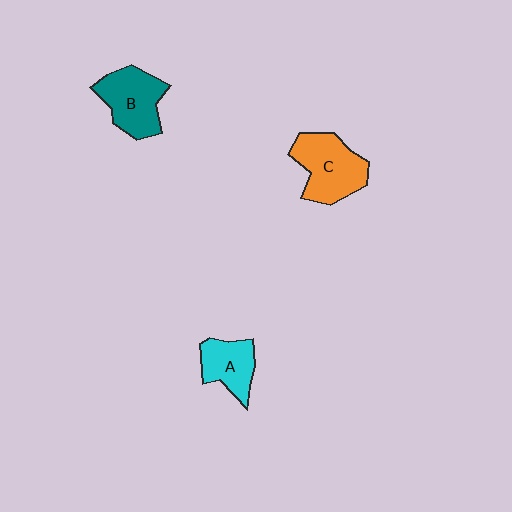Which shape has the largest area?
Shape C (orange).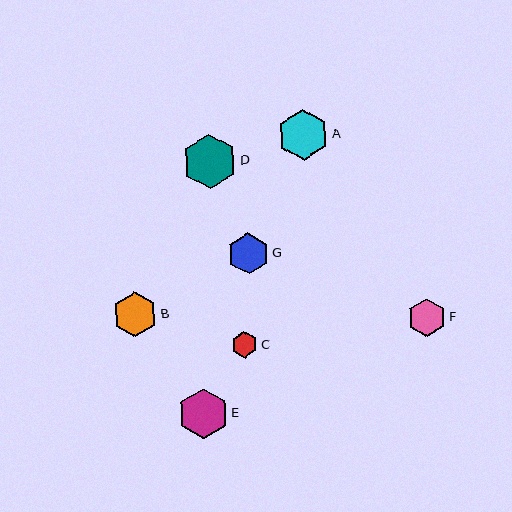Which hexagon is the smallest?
Hexagon C is the smallest with a size of approximately 26 pixels.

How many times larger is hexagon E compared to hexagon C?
Hexagon E is approximately 1.9 times the size of hexagon C.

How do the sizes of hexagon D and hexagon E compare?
Hexagon D and hexagon E are approximately the same size.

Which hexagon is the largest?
Hexagon D is the largest with a size of approximately 54 pixels.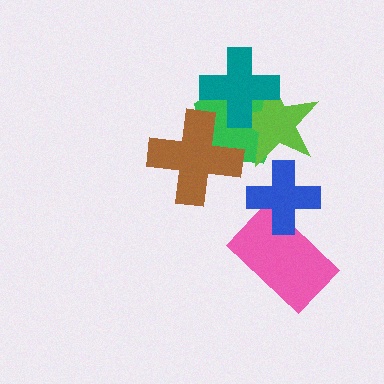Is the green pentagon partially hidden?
Yes, it is partially covered by another shape.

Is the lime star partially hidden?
Yes, it is partially covered by another shape.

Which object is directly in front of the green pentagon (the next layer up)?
The brown cross is directly in front of the green pentagon.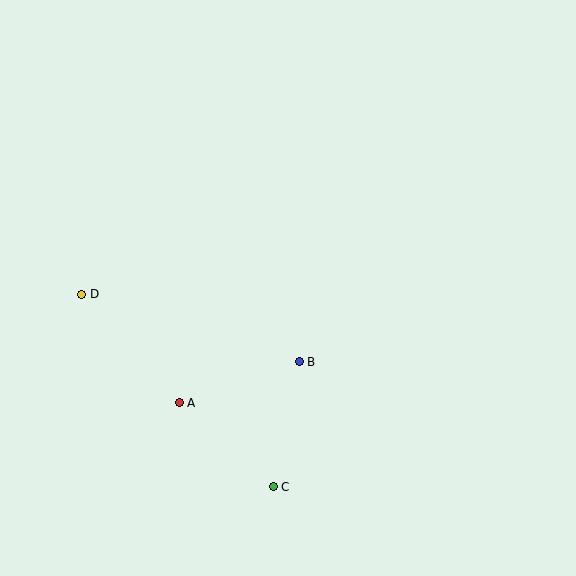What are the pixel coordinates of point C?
Point C is at (273, 487).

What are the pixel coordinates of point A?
Point A is at (179, 403).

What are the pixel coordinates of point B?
Point B is at (299, 362).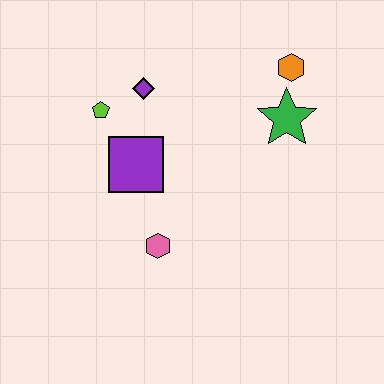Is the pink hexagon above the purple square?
No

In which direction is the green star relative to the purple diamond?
The green star is to the right of the purple diamond.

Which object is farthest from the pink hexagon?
The orange hexagon is farthest from the pink hexagon.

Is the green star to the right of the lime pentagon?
Yes